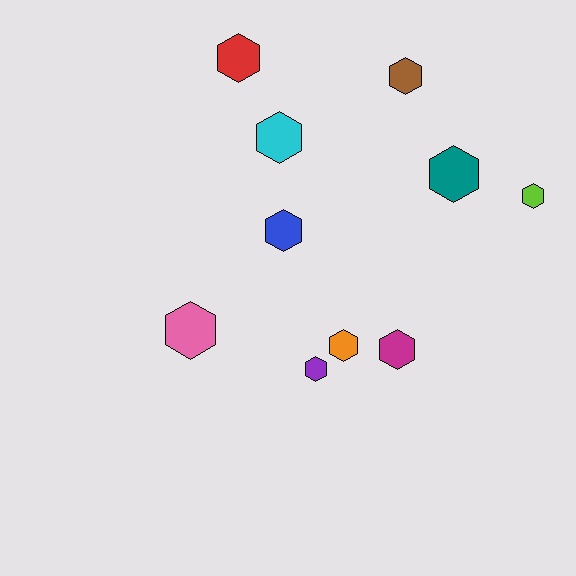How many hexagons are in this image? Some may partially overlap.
There are 10 hexagons.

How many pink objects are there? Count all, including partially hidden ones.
There is 1 pink object.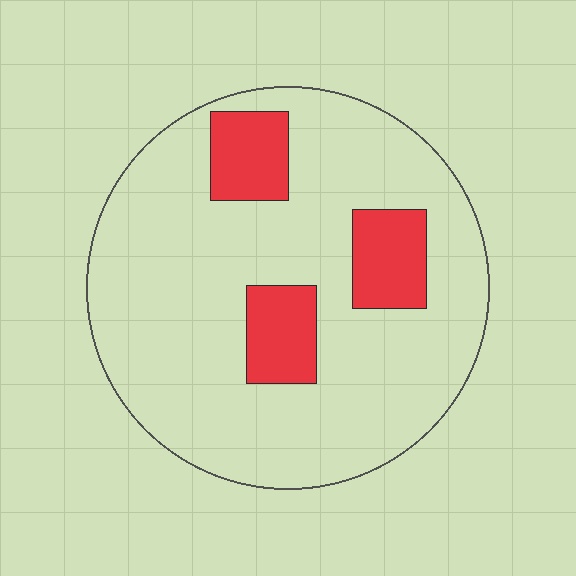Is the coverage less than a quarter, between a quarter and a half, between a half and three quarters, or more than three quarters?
Less than a quarter.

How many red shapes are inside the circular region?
3.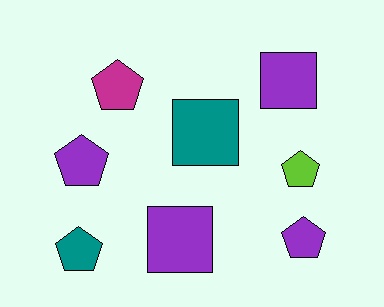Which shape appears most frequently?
Pentagon, with 5 objects.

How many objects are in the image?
There are 8 objects.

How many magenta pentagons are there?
There is 1 magenta pentagon.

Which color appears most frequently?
Purple, with 4 objects.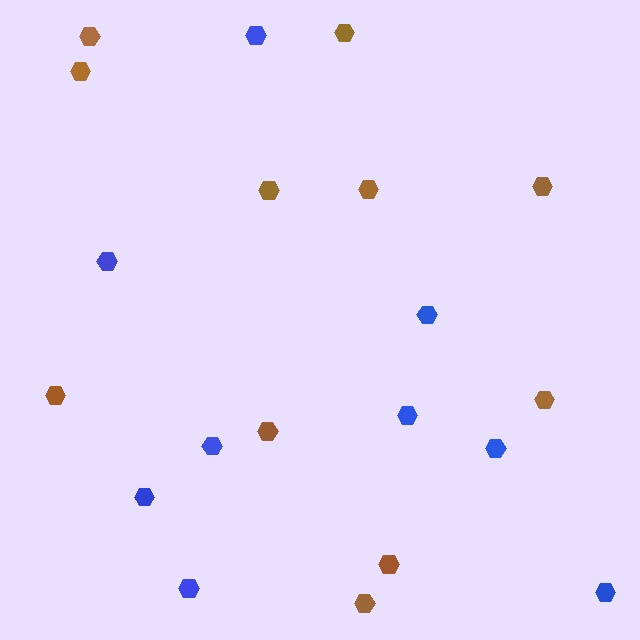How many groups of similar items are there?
There are 2 groups: one group of brown hexagons (11) and one group of blue hexagons (9).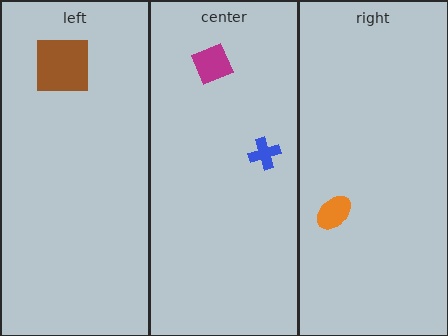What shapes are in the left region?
The brown square.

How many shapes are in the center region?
2.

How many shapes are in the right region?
1.